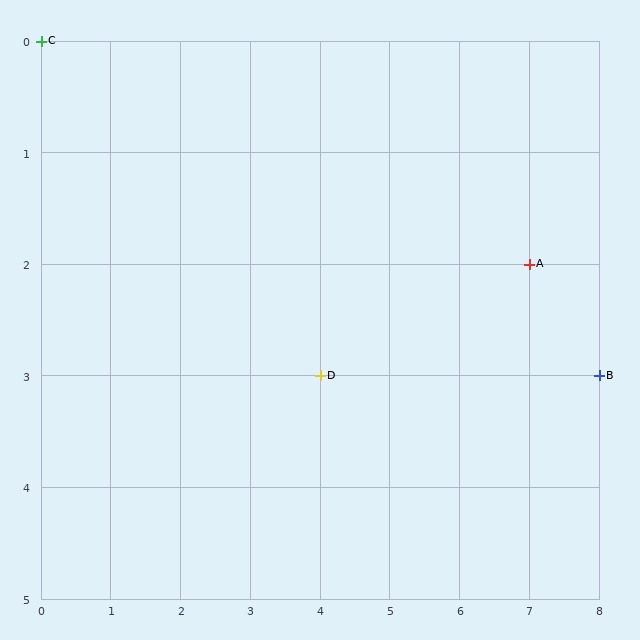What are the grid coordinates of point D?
Point D is at grid coordinates (4, 3).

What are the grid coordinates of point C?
Point C is at grid coordinates (0, 0).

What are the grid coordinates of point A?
Point A is at grid coordinates (7, 2).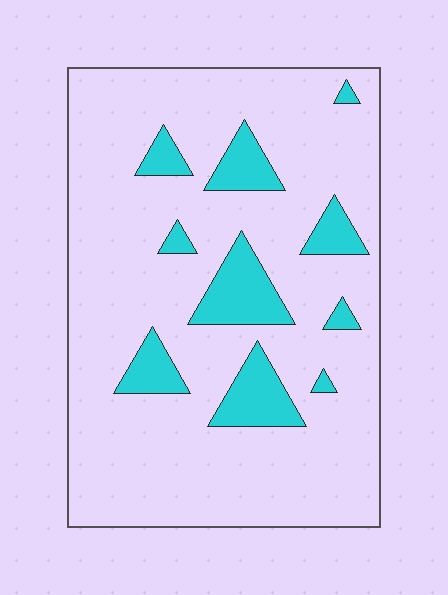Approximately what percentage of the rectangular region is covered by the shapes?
Approximately 15%.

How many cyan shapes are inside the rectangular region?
10.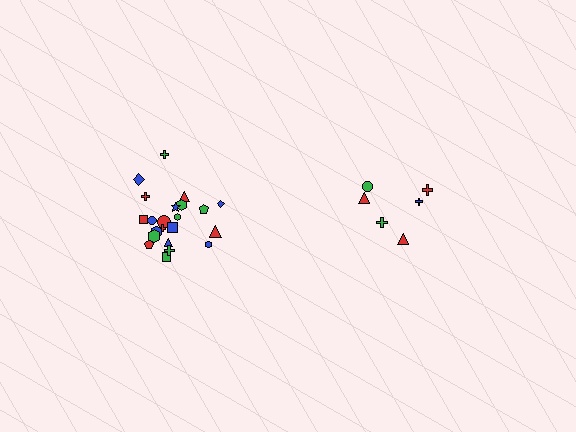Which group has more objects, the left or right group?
The left group.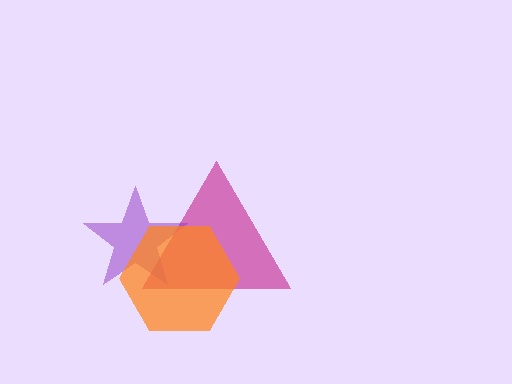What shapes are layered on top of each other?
The layered shapes are: a magenta triangle, a purple star, an orange hexagon.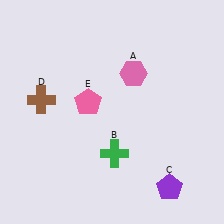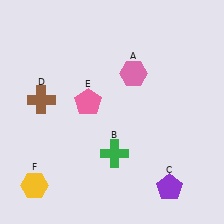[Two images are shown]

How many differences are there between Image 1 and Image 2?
There is 1 difference between the two images.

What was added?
A yellow hexagon (F) was added in Image 2.